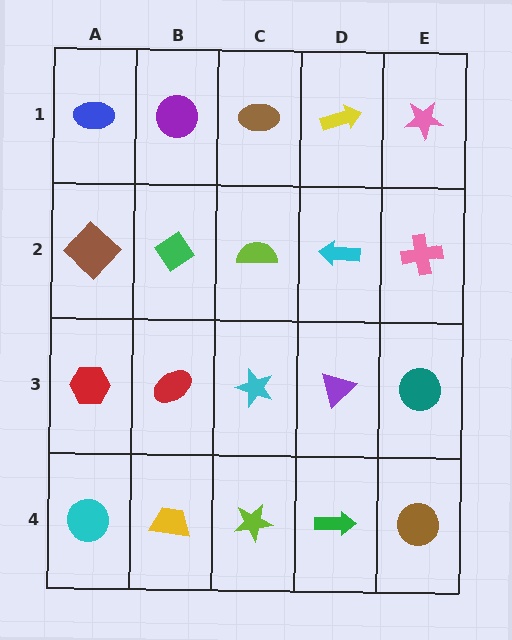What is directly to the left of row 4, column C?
A yellow trapezoid.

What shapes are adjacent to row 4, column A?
A red hexagon (row 3, column A), a yellow trapezoid (row 4, column B).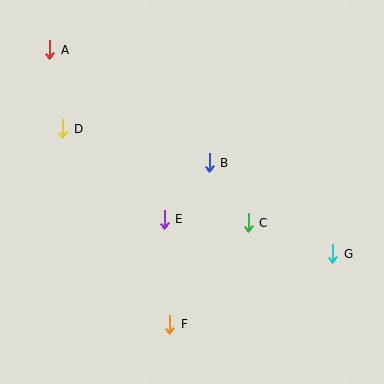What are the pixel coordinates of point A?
Point A is at (50, 50).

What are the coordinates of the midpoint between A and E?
The midpoint between A and E is at (107, 134).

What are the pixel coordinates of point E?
Point E is at (164, 219).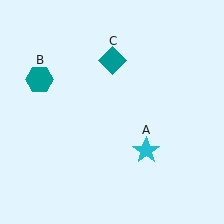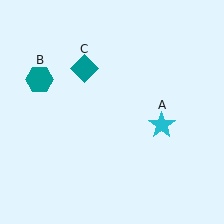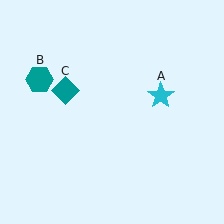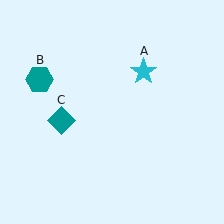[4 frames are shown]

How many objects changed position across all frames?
2 objects changed position: cyan star (object A), teal diamond (object C).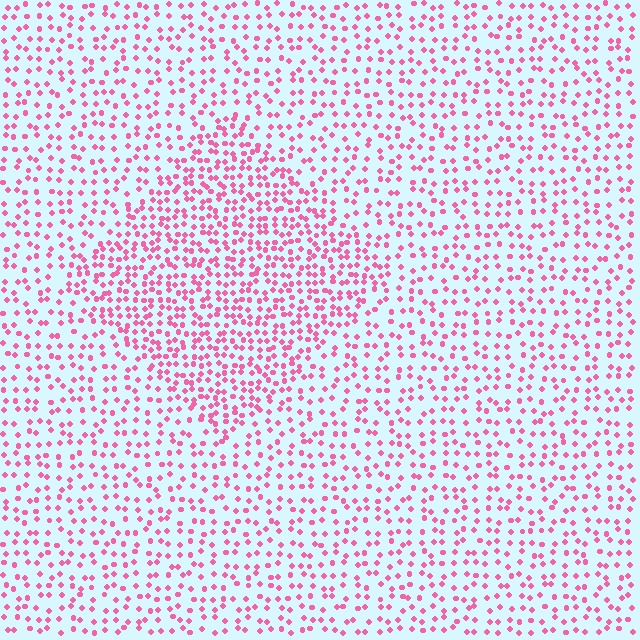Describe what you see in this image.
The image contains small pink elements arranged at two different densities. A diamond-shaped region is visible where the elements are more densely packed than the surrounding area.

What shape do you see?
I see a diamond.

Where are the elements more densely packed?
The elements are more densely packed inside the diamond boundary.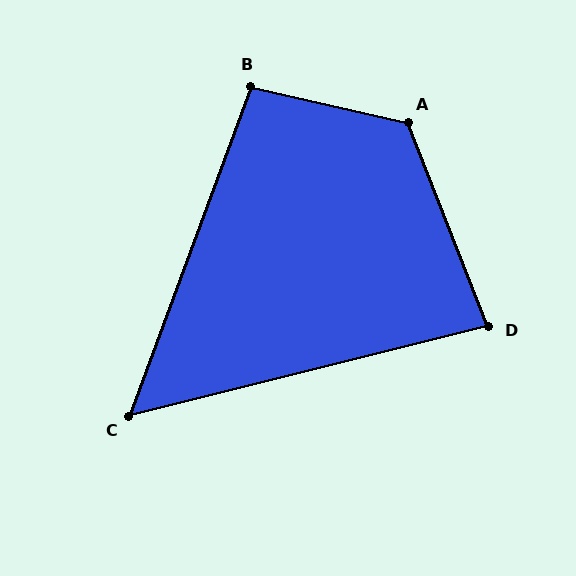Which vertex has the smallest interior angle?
C, at approximately 56 degrees.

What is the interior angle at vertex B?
Approximately 97 degrees (obtuse).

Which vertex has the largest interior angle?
A, at approximately 124 degrees.